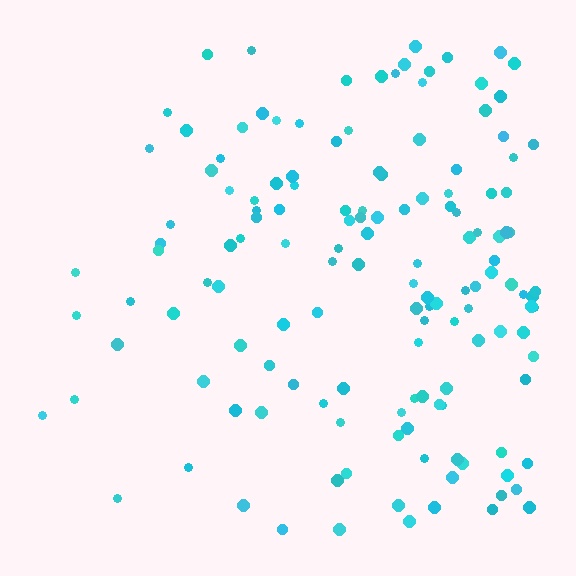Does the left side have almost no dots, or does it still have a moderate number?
Still a moderate number, just noticeably fewer than the right.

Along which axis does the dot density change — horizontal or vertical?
Horizontal.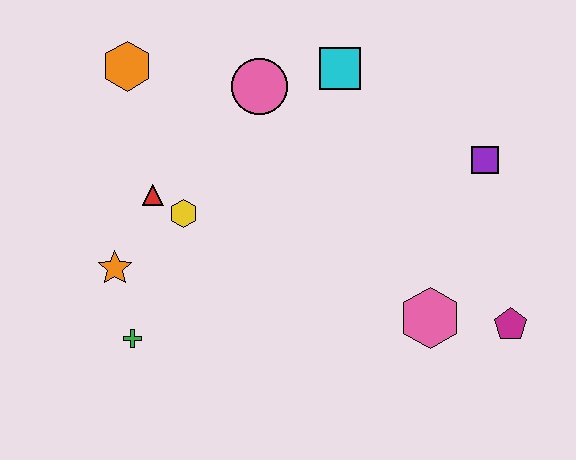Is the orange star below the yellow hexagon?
Yes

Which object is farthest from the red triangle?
The magenta pentagon is farthest from the red triangle.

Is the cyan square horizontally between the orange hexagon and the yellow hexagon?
No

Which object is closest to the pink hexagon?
The magenta pentagon is closest to the pink hexagon.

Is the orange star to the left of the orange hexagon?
Yes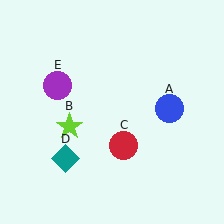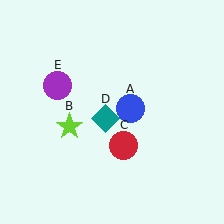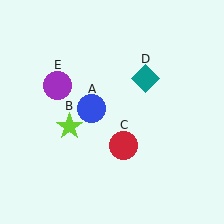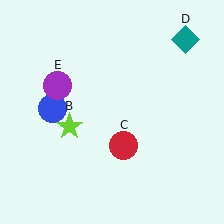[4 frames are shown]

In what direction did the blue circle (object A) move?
The blue circle (object A) moved left.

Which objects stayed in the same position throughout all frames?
Lime star (object B) and red circle (object C) and purple circle (object E) remained stationary.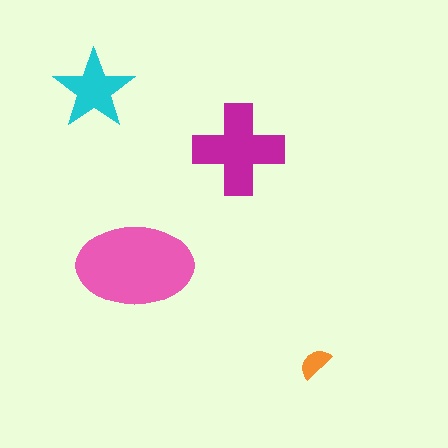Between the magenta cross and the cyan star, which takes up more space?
The magenta cross.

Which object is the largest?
The pink ellipse.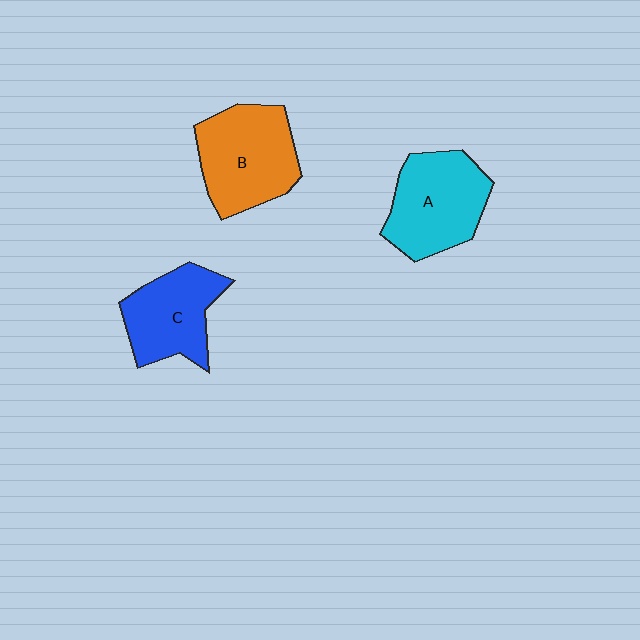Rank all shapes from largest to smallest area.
From largest to smallest: B (orange), A (cyan), C (blue).